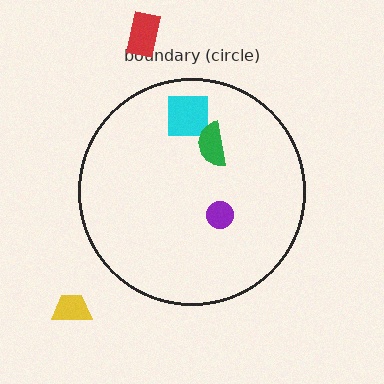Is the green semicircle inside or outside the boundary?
Inside.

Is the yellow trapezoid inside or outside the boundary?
Outside.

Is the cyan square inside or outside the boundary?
Inside.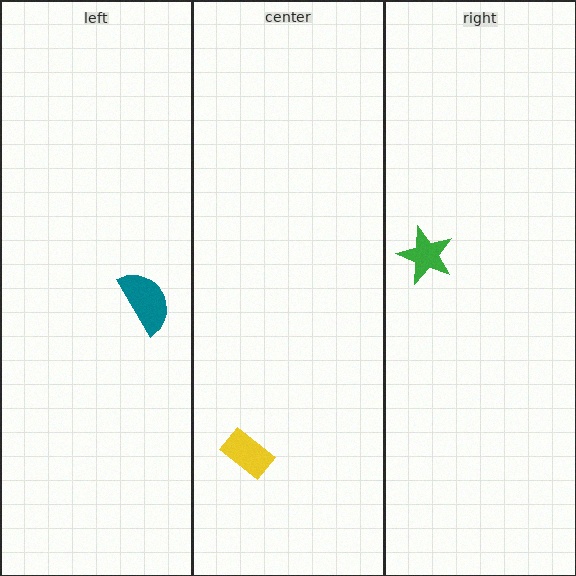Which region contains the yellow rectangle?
The center region.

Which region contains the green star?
The right region.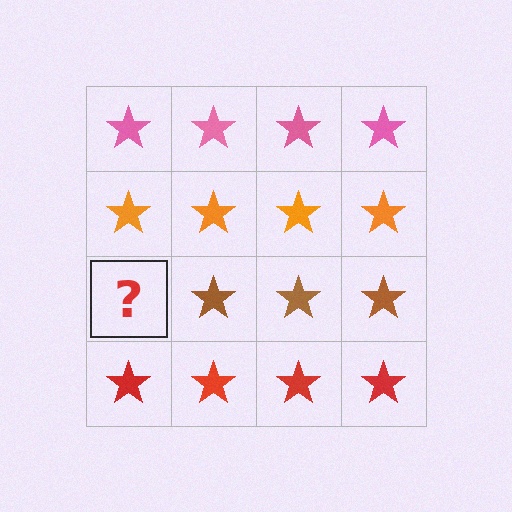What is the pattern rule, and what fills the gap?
The rule is that each row has a consistent color. The gap should be filled with a brown star.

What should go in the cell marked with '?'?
The missing cell should contain a brown star.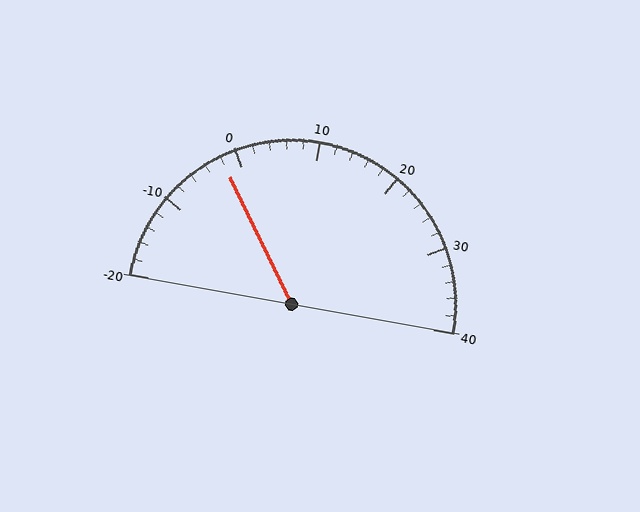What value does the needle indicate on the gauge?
The needle indicates approximately -2.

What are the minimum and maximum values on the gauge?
The gauge ranges from -20 to 40.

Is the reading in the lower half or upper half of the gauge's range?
The reading is in the lower half of the range (-20 to 40).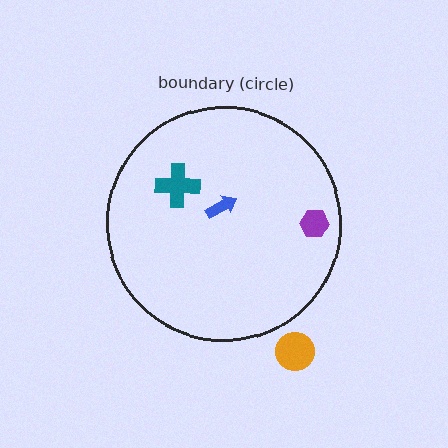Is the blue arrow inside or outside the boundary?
Inside.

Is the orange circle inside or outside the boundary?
Outside.